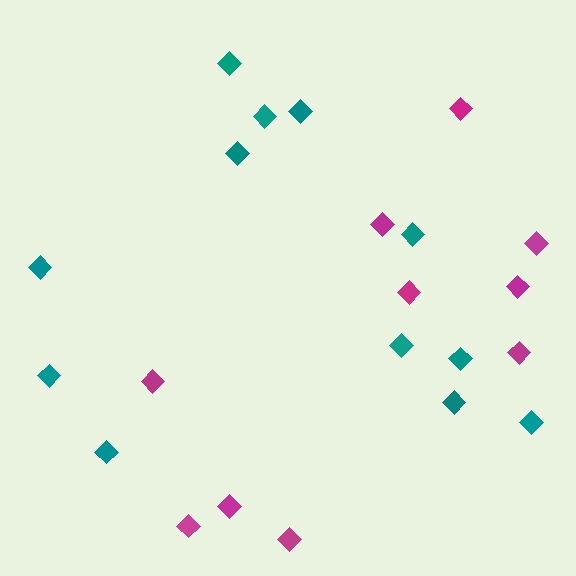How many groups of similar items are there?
There are 2 groups: one group of magenta diamonds (10) and one group of teal diamonds (12).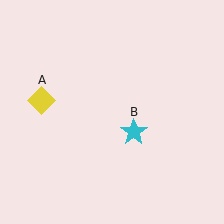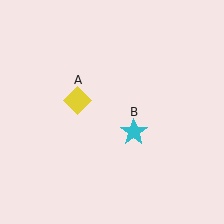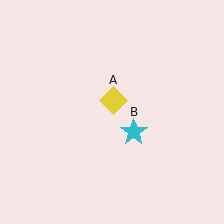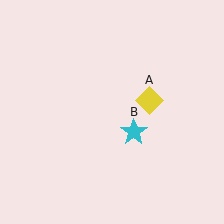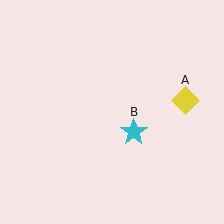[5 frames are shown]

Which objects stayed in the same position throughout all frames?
Cyan star (object B) remained stationary.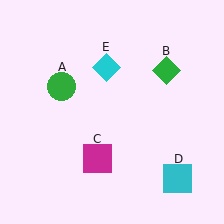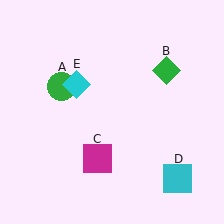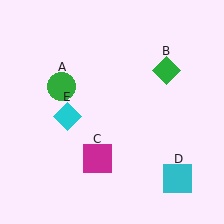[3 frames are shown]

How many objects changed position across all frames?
1 object changed position: cyan diamond (object E).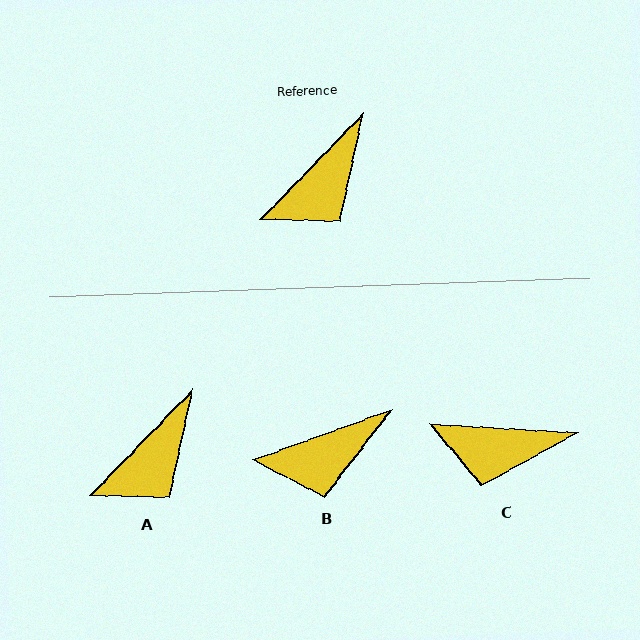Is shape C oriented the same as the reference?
No, it is off by about 49 degrees.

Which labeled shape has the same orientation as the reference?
A.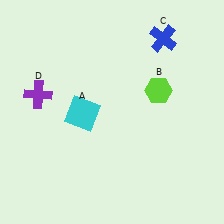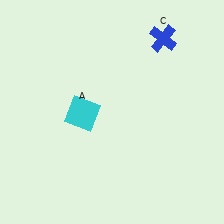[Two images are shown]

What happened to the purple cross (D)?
The purple cross (D) was removed in Image 2. It was in the top-left area of Image 1.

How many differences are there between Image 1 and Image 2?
There are 2 differences between the two images.